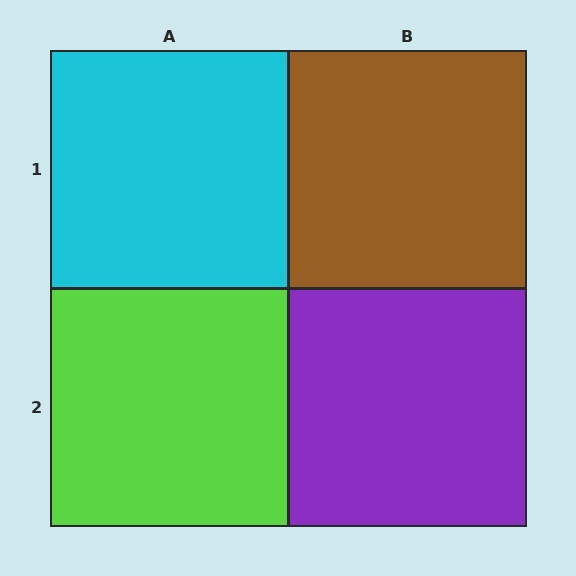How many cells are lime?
1 cell is lime.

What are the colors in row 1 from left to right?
Cyan, brown.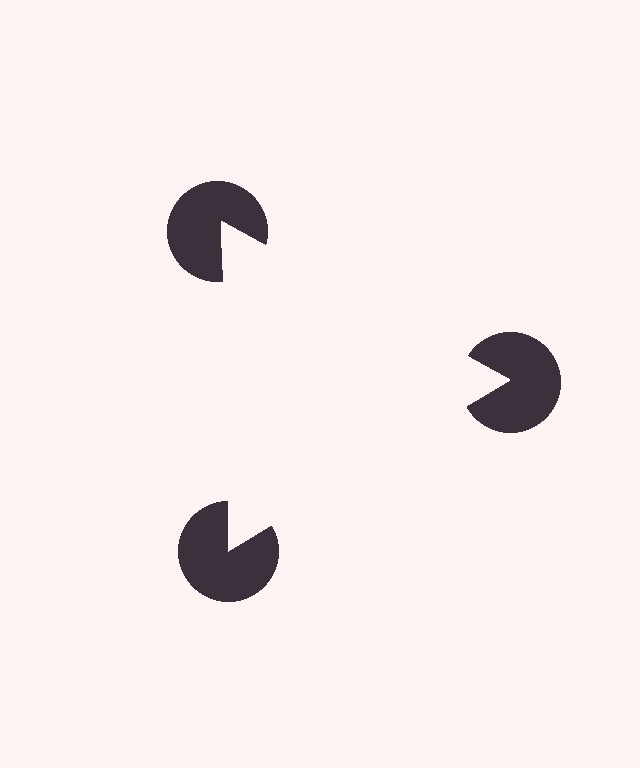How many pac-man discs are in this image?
There are 3 — one at each vertex of the illusory triangle.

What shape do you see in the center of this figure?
An illusory triangle — its edges are inferred from the aligned wedge cuts in the pac-man discs, not physically drawn.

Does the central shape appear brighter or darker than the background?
It typically appears slightly brighter than the background, even though no actual brightness change is drawn.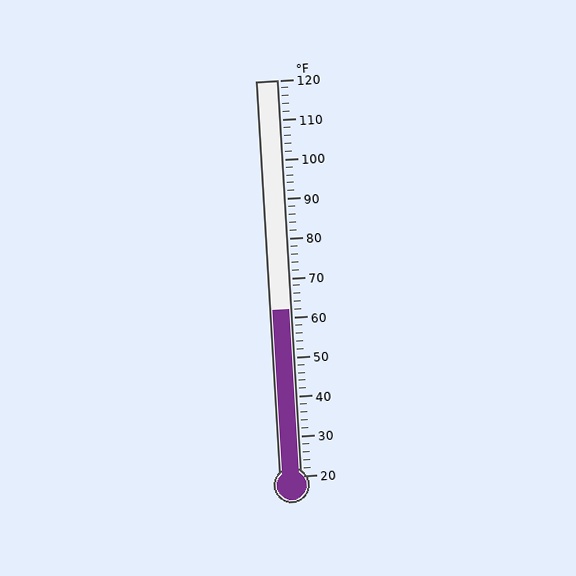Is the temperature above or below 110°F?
The temperature is below 110°F.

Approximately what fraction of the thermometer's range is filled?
The thermometer is filled to approximately 40% of its range.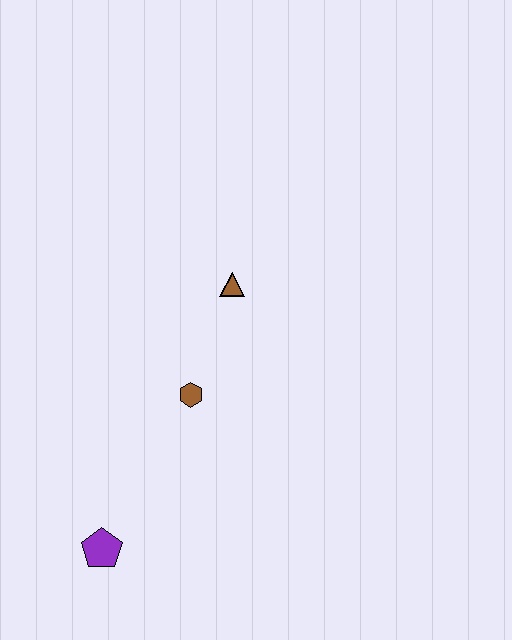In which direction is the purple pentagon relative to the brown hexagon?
The purple pentagon is below the brown hexagon.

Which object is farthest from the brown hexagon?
The purple pentagon is farthest from the brown hexagon.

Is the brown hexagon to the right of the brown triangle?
No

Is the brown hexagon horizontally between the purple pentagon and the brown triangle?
Yes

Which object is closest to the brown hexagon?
The brown triangle is closest to the brown hexagon.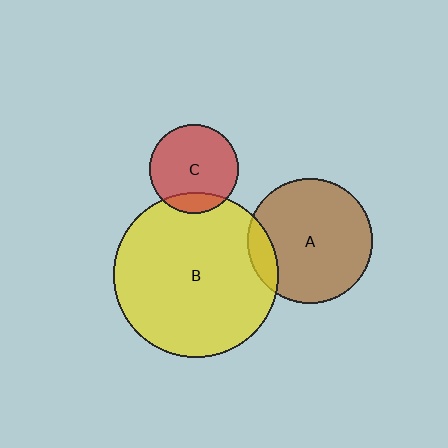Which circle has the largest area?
Circle B (yellow).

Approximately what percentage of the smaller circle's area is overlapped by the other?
Approximately 15%.